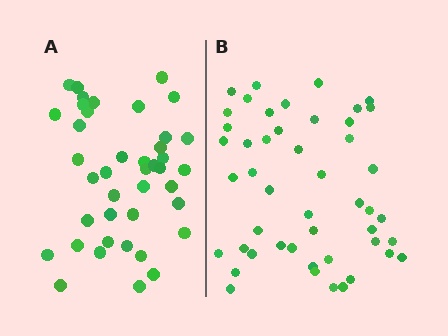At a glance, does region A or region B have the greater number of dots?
Region B (the right region) has more dots.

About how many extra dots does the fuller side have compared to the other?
Region B has roughly 8 or so more dots than region A.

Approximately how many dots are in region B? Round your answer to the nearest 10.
About 50 dots. (The exact count is 48, which rounds to 50.)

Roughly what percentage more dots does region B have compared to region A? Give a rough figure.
About 15% more.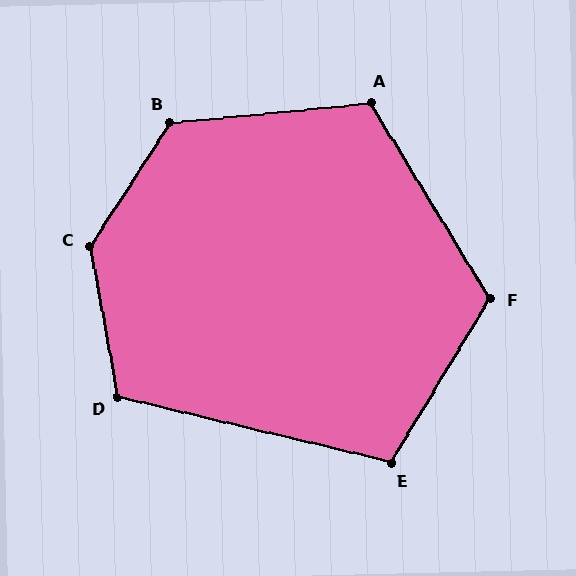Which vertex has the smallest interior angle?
E, at approximately 108 degrees.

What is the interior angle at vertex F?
Approximately 117 degrees (obtuse).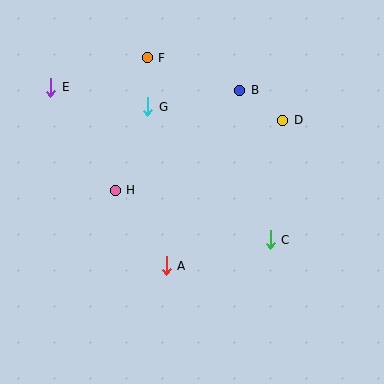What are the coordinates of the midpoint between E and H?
The midpoint between E and H is at (83, 139).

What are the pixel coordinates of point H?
Point H is at (115, 190).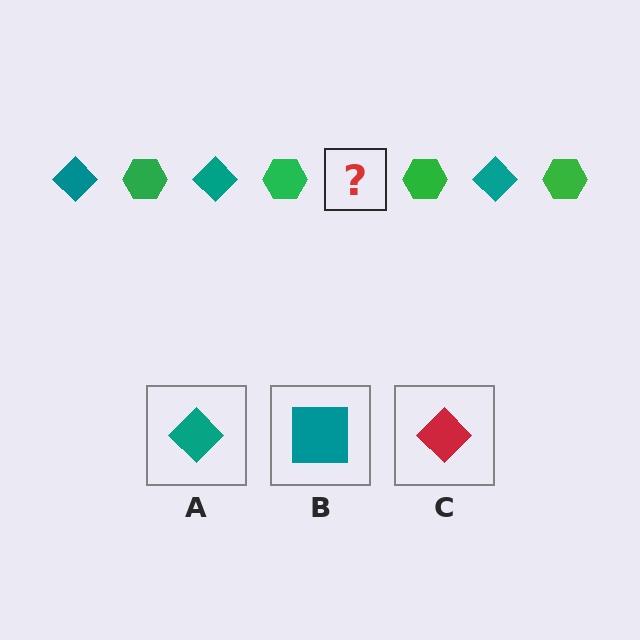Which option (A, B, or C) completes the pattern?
A.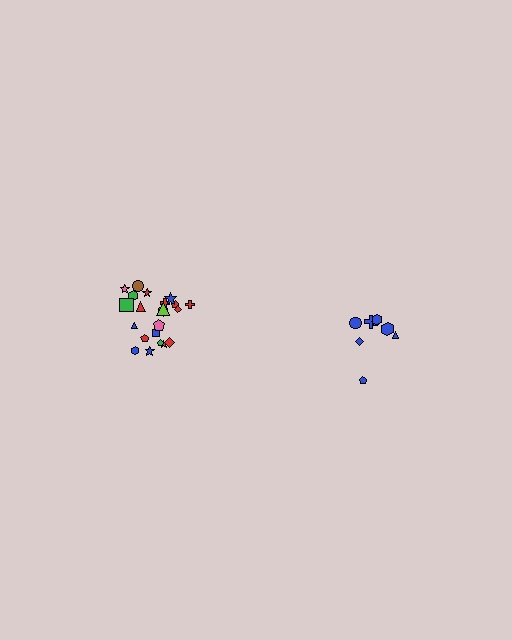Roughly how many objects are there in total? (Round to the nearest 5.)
Roughly 30 objects in total.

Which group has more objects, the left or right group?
The left group.